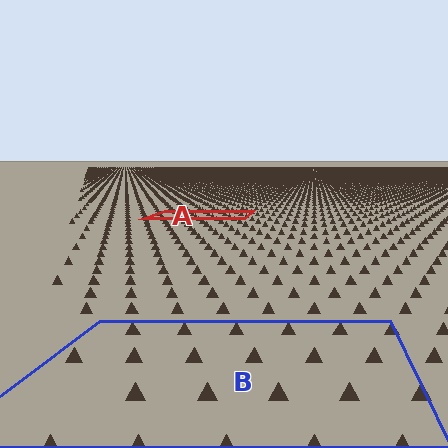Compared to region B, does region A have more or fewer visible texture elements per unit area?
Region A has more texture elements per unit area — they are packed more densely because it is farther away.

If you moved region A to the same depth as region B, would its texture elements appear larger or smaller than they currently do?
They would appear larger. At a closer depth, the same texture elements are projected at a bigger on-screen size.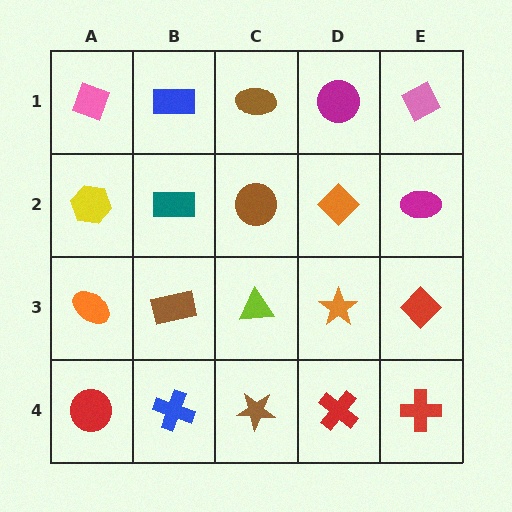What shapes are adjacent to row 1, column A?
A yellow hexagon (row 2, column A), a blue rectangle (row 1, column B).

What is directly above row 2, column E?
A pink diamond.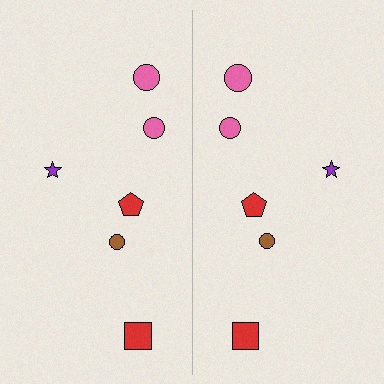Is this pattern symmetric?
Yes, this pattern has bilateral (reflection) symmetry.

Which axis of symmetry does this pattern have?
The pattern has a vertical axis of symmetry running through the center of the image.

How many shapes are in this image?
There are 12 shapes in this image.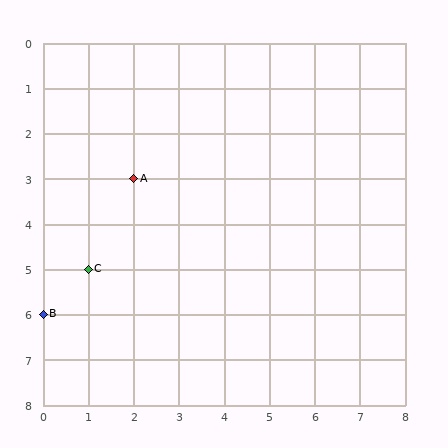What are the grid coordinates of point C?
Point C is at grid coordinates (1, 5).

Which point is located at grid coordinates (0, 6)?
Point B is at (0, 6).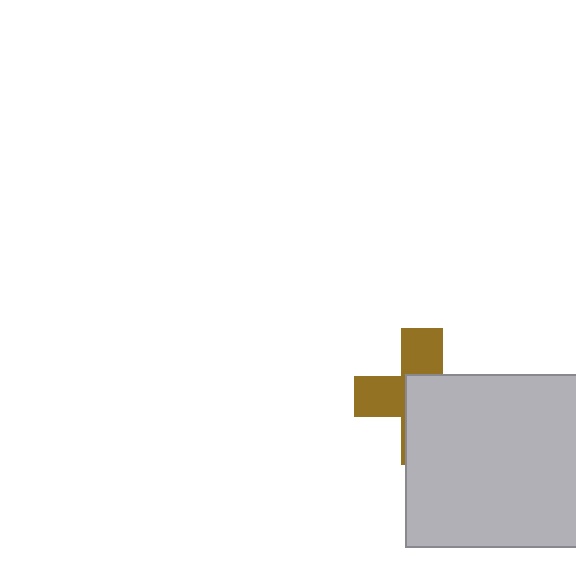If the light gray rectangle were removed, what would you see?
You would see the complete brown cross.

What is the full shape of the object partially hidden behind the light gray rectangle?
The partially hidden object is a brown cross.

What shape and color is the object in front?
The object in front is a light gray rectangle.